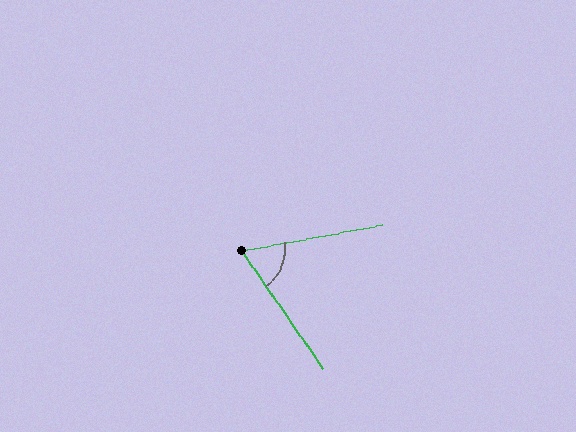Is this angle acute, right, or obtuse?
It is acute.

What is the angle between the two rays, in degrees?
Approximately 66 degrees.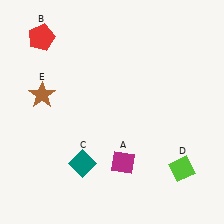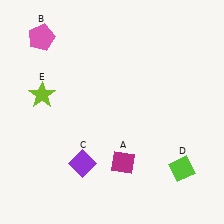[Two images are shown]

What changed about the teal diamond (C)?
In Image 1, C is teal. In Image 2, it changed to purple.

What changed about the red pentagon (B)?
In Image 1, B is red. In Image 2, it changed to pink.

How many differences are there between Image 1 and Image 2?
There are 3 differences between the two images.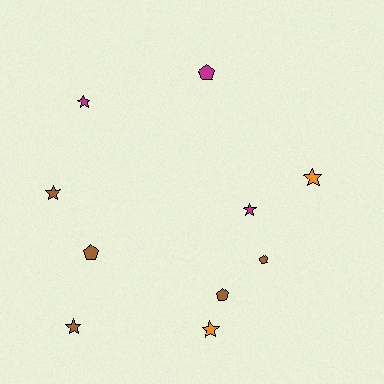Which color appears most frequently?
Brown, with 5 objects.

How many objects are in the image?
There are 10 objects.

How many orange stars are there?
There are 2 orange stars.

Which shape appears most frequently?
Star, with 6 objects.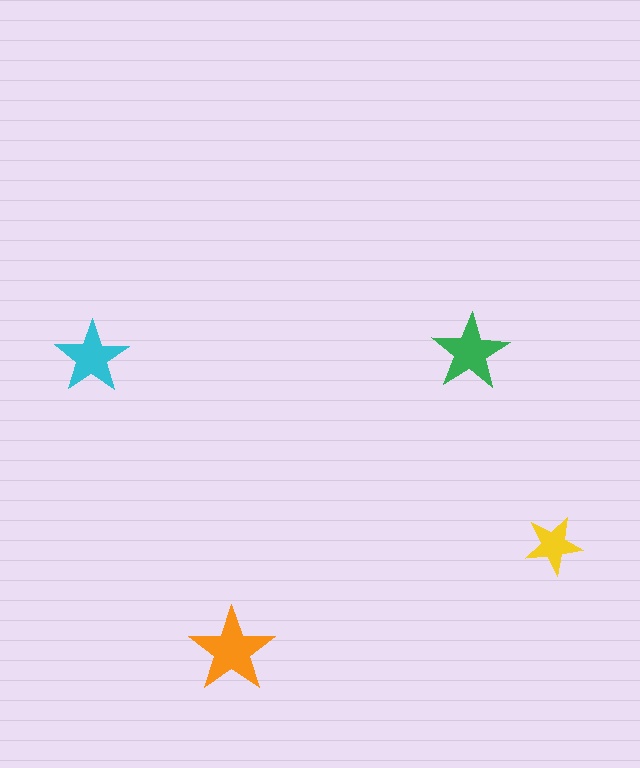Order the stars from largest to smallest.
the orange one, the green one, the cyan one, the yellow one.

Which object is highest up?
The green star is topmost.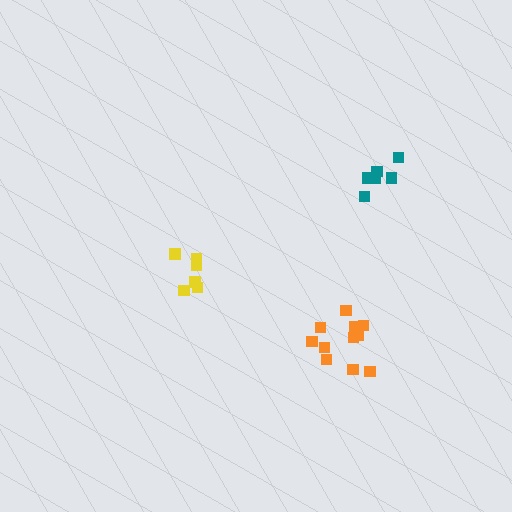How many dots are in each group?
Group 1: 11 dots, Group 2: 6 dots, Group 3: 6 dots (23 total).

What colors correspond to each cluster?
The clusters are colored: orange, yellow, teal.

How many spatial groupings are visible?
There are 3 spatial groupings.